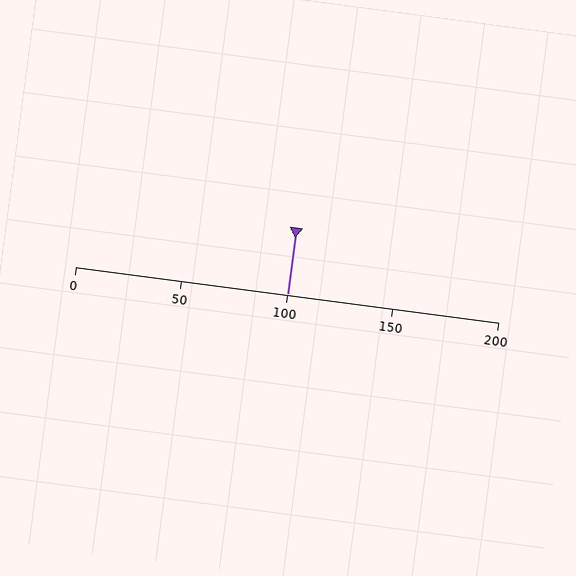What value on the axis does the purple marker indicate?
The marker indicates approximately 100.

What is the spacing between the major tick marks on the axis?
The major ticks are spaced 50 apart.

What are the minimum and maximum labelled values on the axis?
The axis runs from 0 to 200.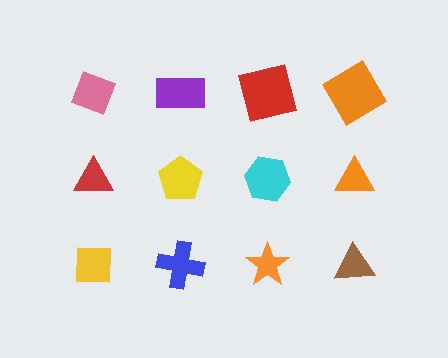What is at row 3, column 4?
A brown triangle.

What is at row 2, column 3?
A cyan hexagon.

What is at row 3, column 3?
An orange star.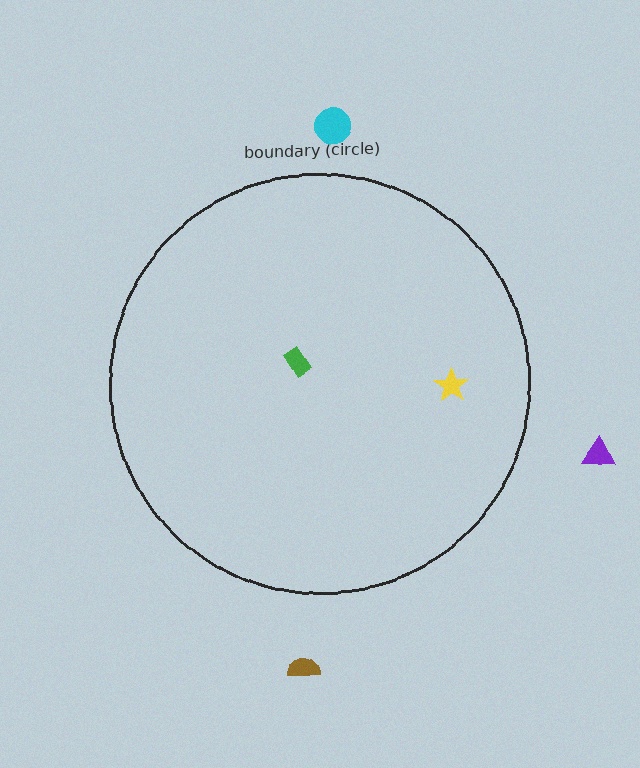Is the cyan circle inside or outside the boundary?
Outside.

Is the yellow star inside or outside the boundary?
Inside.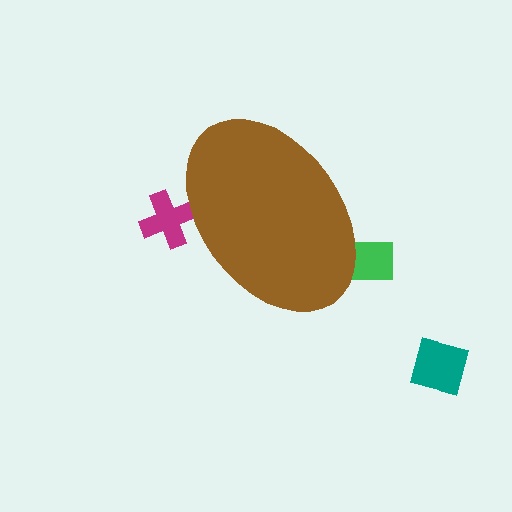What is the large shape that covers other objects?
A brown ellipse.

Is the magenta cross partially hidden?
Yes, the magenta cross is partially hidden behind the brown ellipse.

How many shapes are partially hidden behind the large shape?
2 shapes are partially hidden.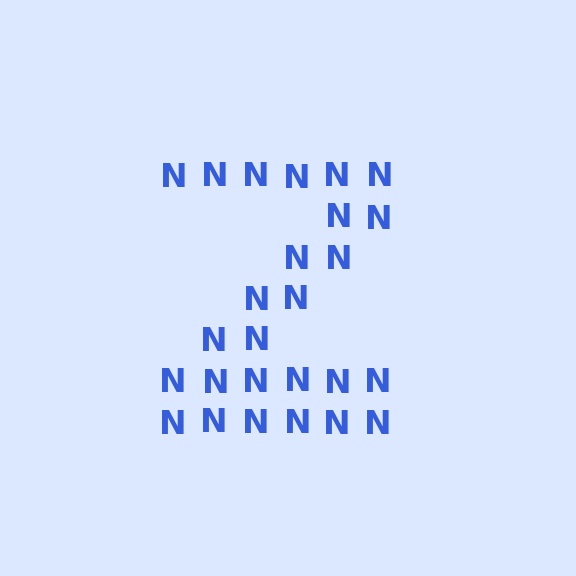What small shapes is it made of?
It is made of small letter N's.